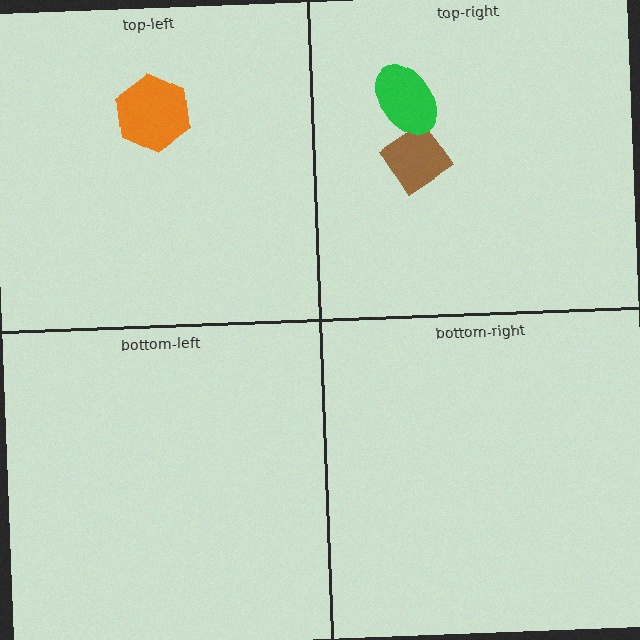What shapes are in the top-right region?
The brown diamond, the green ellipse.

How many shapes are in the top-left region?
1.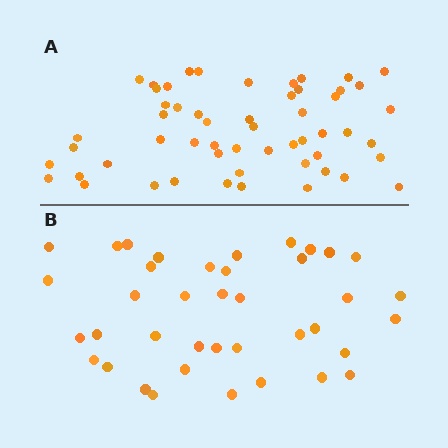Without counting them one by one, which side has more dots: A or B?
Region A (the top region) has more dots.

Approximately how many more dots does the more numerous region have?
Region A has approximately 15 more dots than region B.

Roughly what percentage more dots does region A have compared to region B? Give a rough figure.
About 40% more.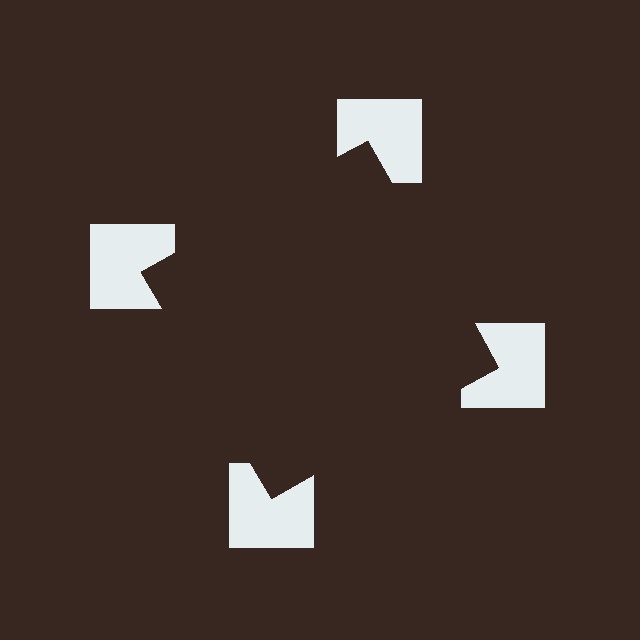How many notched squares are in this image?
There are 4 — one at each vertex of the illusory square.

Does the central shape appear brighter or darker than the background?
It typically appears slightly darker than the background, even though no actual brightness change is drawn.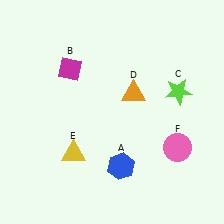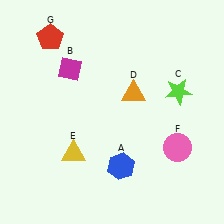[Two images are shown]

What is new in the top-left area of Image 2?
A red pentagon (G) was added in the top-left area of Image 2.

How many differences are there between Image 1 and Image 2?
There is 1 difference between the two images.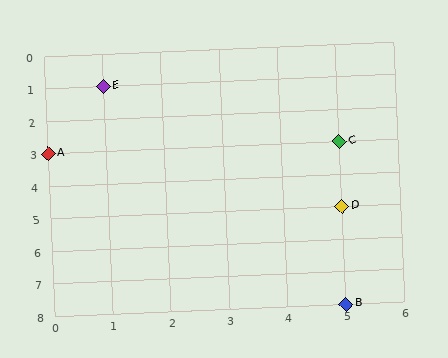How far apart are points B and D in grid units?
Points B and D are 3 rows apart.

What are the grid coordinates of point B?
Point B is at grid coordinates (5, 8).